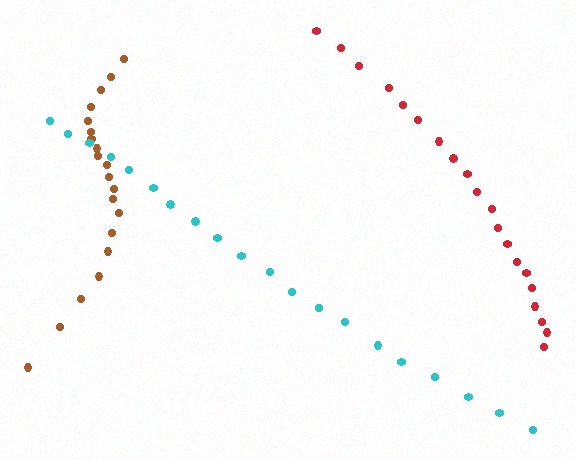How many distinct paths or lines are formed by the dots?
There are 3 distinct paths.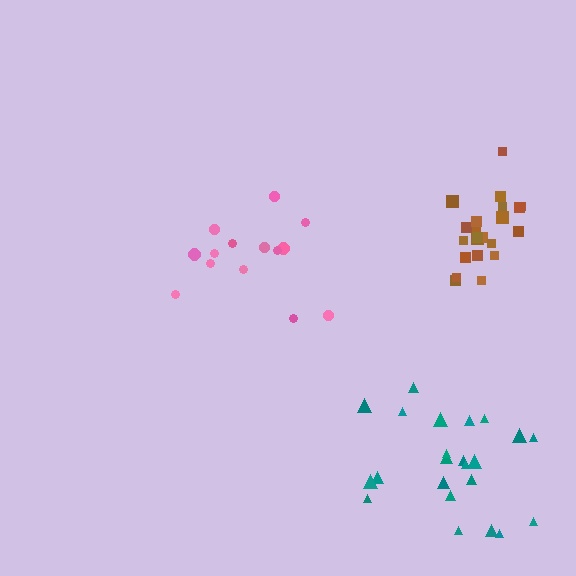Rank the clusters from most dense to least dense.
brown, teal, pink.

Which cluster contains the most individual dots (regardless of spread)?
Teal (23).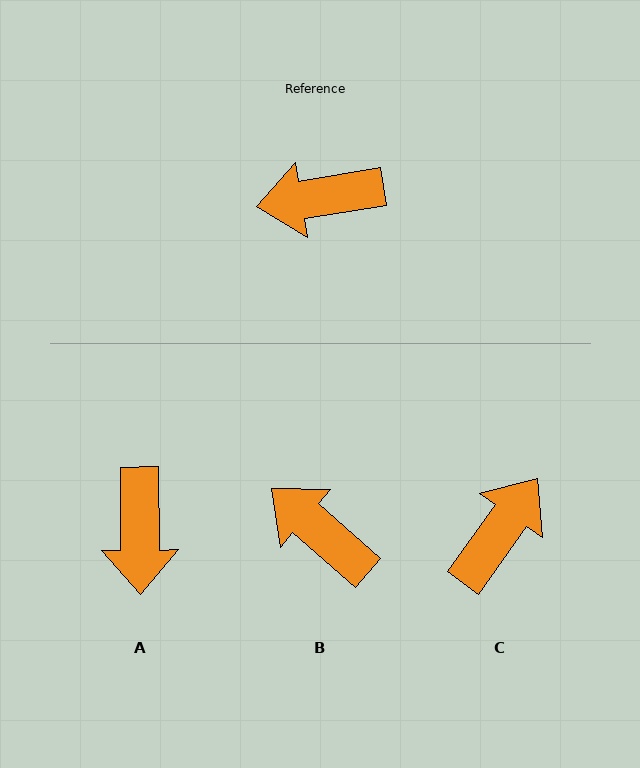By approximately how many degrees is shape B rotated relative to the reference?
Approximately 50 degrees clockwise.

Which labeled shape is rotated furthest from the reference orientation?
C, about 134 degrees away.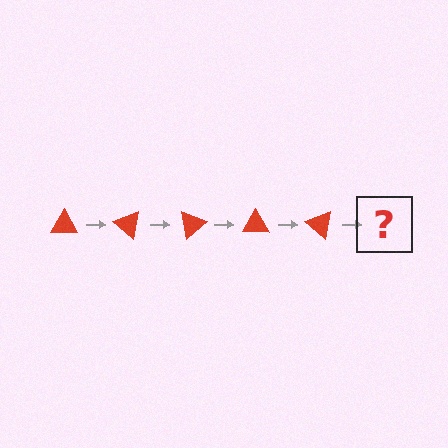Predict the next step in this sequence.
The next step is a red triangle rotated 200 degrees.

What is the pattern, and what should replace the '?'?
The pattern is that the triangle rotates 40 degrees each step. The '?' should be a red triangle rotated 200 degrees.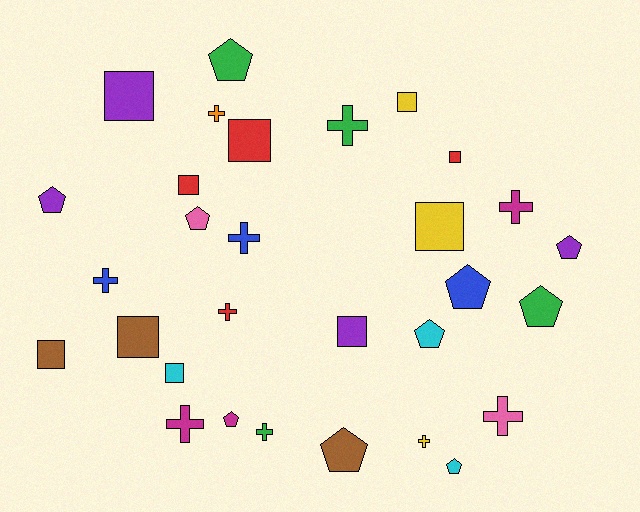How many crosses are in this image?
There are 10 crosses.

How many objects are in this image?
There are 30 objects.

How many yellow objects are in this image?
There are 3 yellow objects.